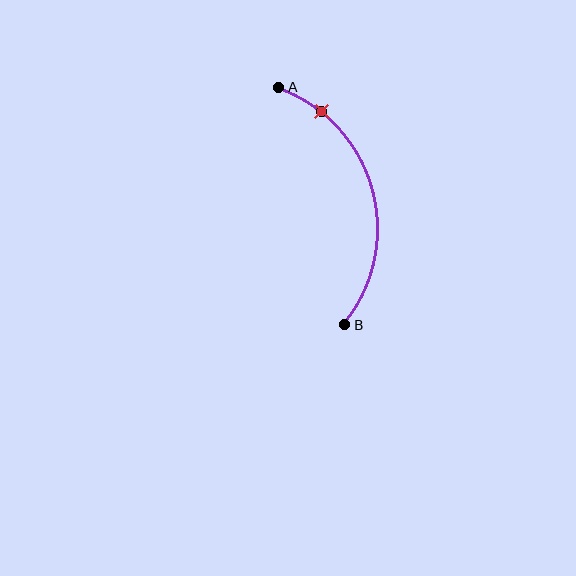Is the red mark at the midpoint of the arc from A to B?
No. The red mark lies on the arc but is closer to endpoint A. The arc midpoint would be at the point on the curve equidistant along the arc from both A and B.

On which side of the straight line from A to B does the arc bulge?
The arc bulges to the right of the straight line connecting A and B.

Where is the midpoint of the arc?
The arc midpoint is the point on the curve farthest from the straight line joining A and B. It sits to the right of that line.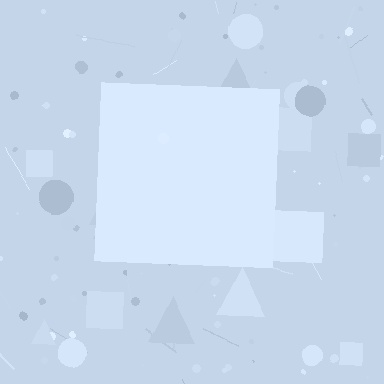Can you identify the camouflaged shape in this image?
The camouflaged shape is a square.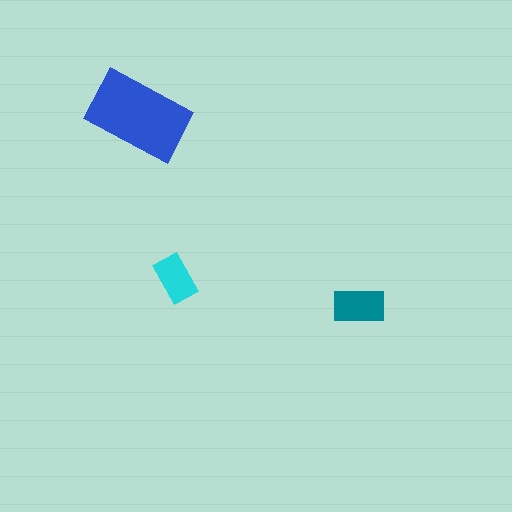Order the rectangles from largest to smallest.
the blue one, the teal one, the cyan one.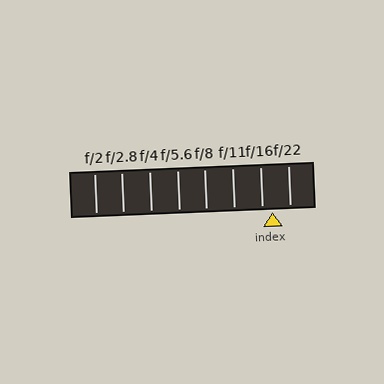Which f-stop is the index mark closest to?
The index mark is closest to f/16.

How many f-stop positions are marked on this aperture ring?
There are 8 f-stop positions marked.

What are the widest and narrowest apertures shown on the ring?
The widest aperture shown is f/2 and the narrowest is f/22.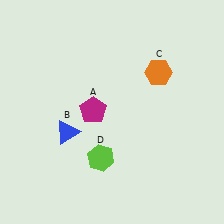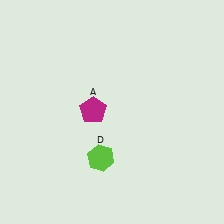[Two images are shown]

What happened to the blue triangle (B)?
The blue triangle (B) was removed in Image 2. It was in the bottom-left area of Image 1.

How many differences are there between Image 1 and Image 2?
There are 2 differences between the two images.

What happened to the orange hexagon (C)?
The orange hexagon (C) was removed in Image 2. It was in the top-right area of Image 1.